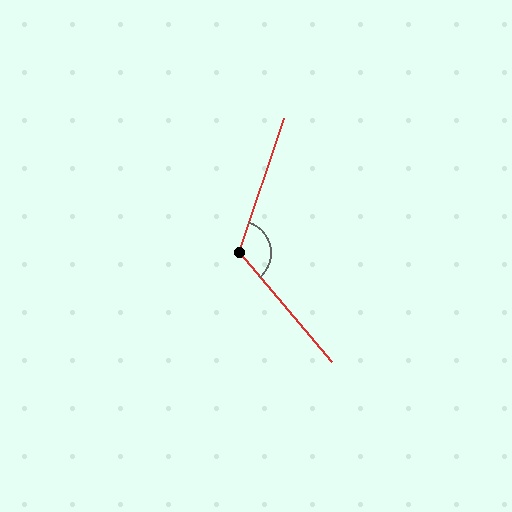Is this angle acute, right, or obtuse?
It is obtuse.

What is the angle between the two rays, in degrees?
Approximately 121 degrees.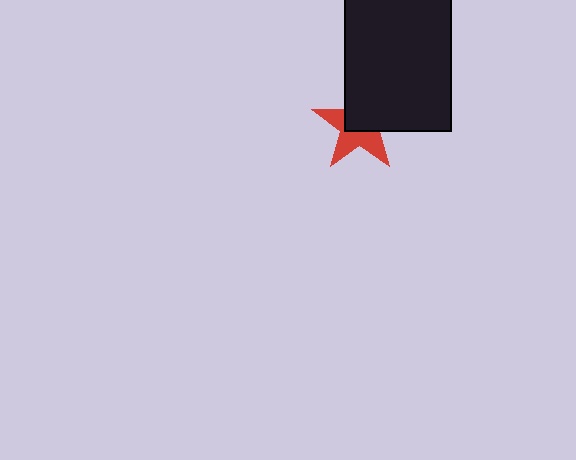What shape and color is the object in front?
The object in front is a black rectangle.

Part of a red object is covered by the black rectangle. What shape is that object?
It is a star.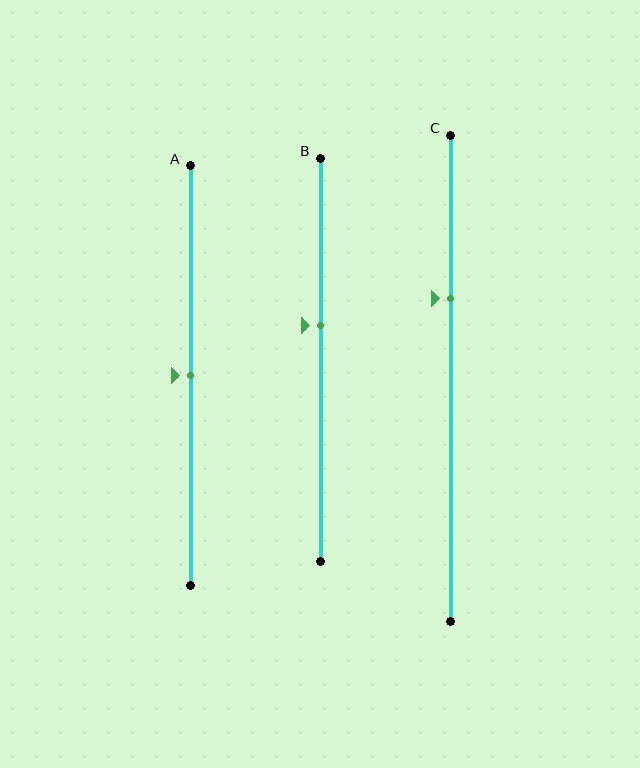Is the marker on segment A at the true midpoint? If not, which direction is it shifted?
Yes, the marker on segment A is at the true midpoint.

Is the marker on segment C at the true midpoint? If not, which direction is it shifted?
No, the marker on segment C is shifted upward by about 16% of the segment length.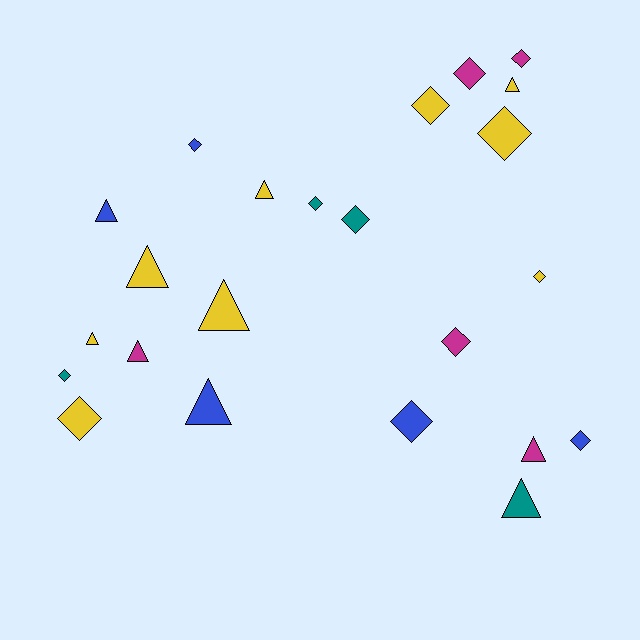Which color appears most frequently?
Yellow, with 9 objects.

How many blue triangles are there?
There are 2 blue triangles.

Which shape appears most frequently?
Diamond, with 13 objects.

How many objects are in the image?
There are 23 objects.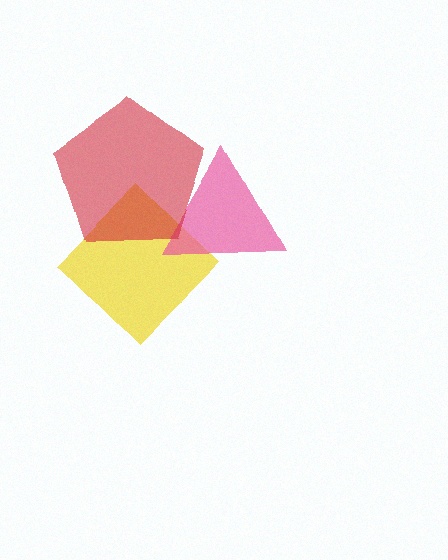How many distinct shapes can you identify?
There are 3 distinct shapes: a yellow diamond, a pink triangle, a red pentagon.